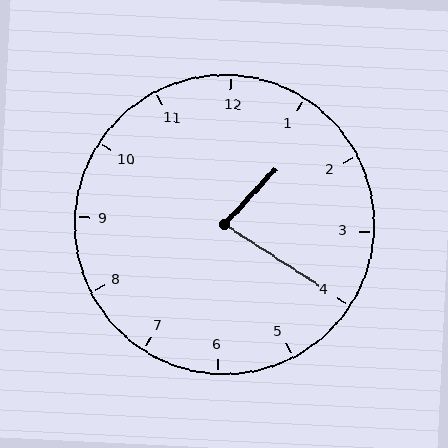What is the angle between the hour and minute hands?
Approximately 80 degrees.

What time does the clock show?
1:20.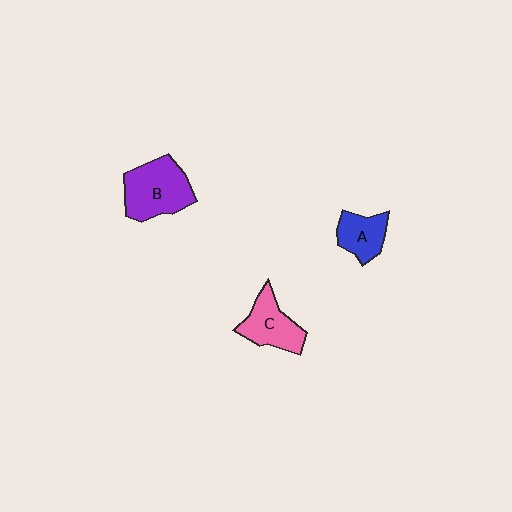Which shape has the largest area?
Shape B (purple).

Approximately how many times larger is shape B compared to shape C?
Approximately 1.4 times.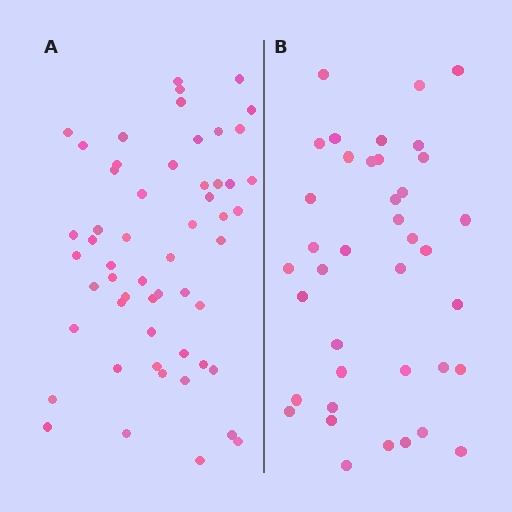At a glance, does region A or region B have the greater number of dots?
Region A (the left region) has more dots.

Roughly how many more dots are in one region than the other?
Region A has approximately 15 more dots than region B.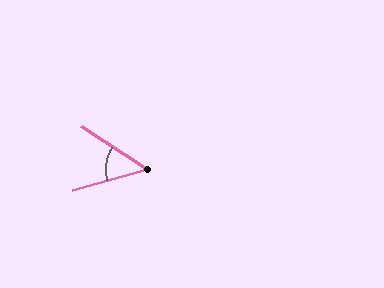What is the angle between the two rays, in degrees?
Approximately 49 degrees.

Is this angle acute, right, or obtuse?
It is acute.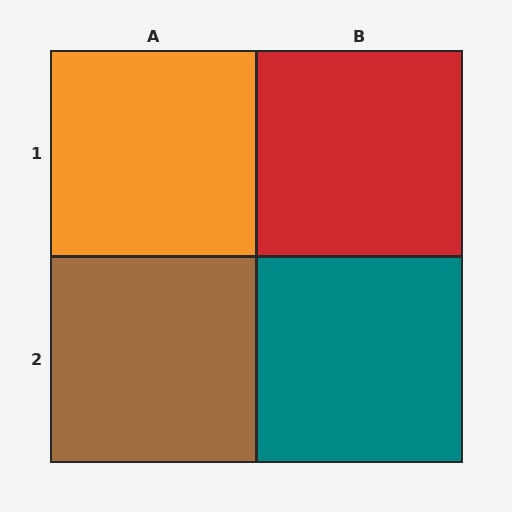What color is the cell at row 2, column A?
Brown.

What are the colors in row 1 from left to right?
Orange, red.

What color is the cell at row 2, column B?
Teal.